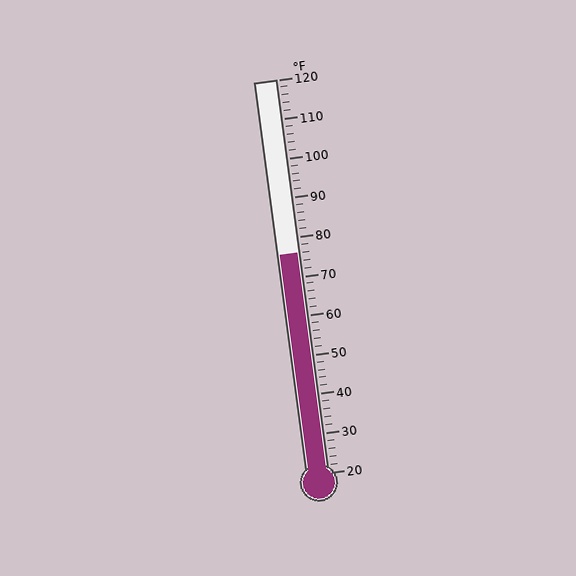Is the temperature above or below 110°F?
The temperature is below 110°F.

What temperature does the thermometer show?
The thermometer shows approximately 76°F.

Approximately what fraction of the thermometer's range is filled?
The thermometer is filled to approximately 55% of its range.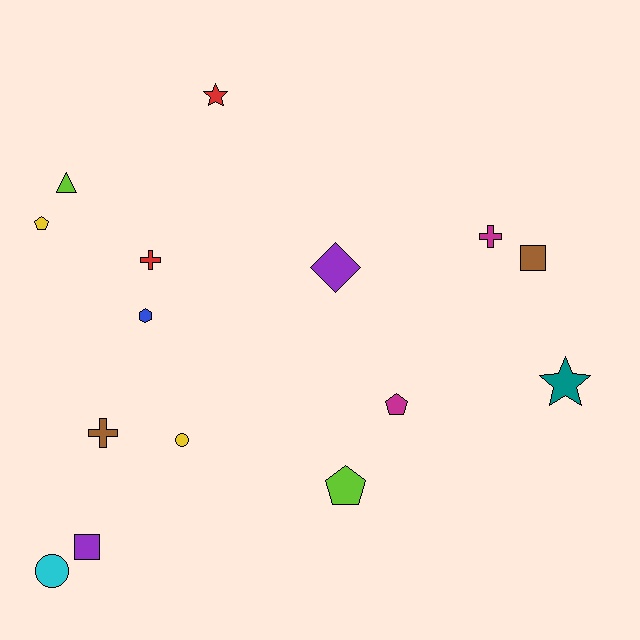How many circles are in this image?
There are 2 circles.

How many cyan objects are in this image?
There is 1 cyan object.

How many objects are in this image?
There are 15 objects.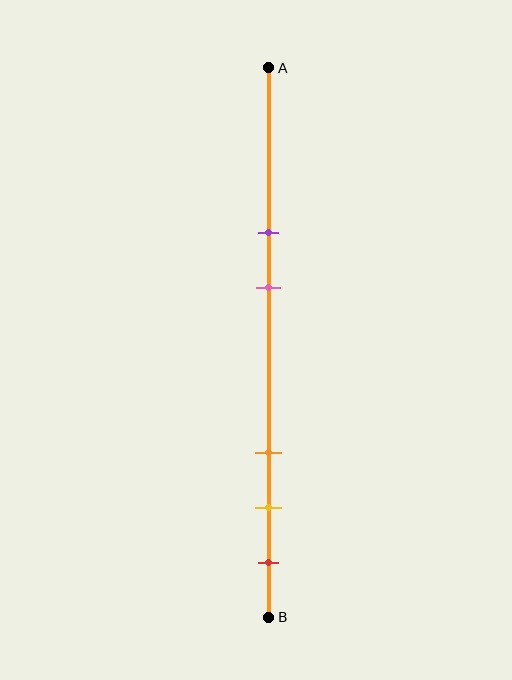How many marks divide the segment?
There are 5 marks dividing the segment.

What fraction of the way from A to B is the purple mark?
The purple mark is approximately 30% (0.3) of the way from A to B.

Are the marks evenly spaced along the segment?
No, the marks are not evenly spaced.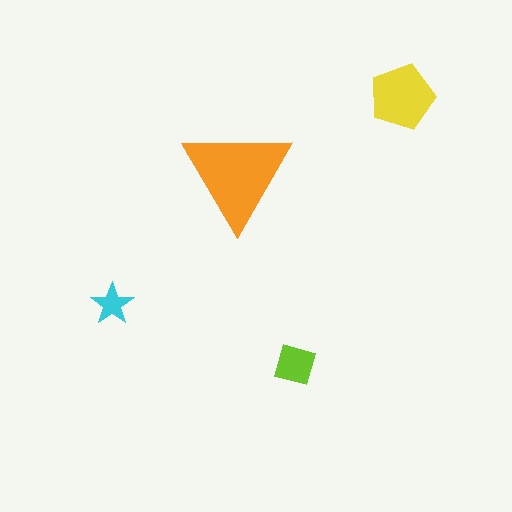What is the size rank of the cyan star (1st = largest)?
4th.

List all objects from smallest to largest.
The cyan star, the lime diamond, the yellow pentagon, the orange triangle.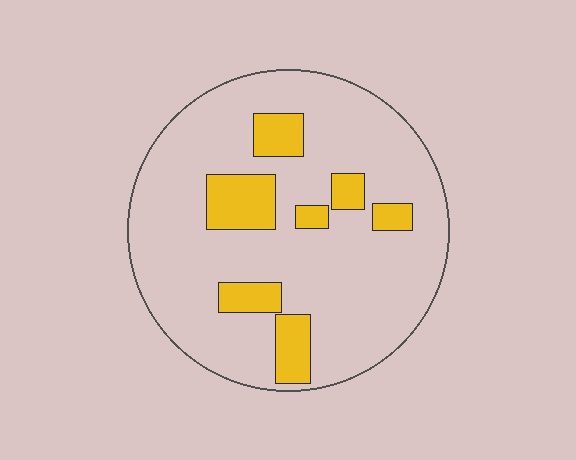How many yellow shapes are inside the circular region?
7.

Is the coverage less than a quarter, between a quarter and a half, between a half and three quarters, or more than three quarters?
Less than a quarter.